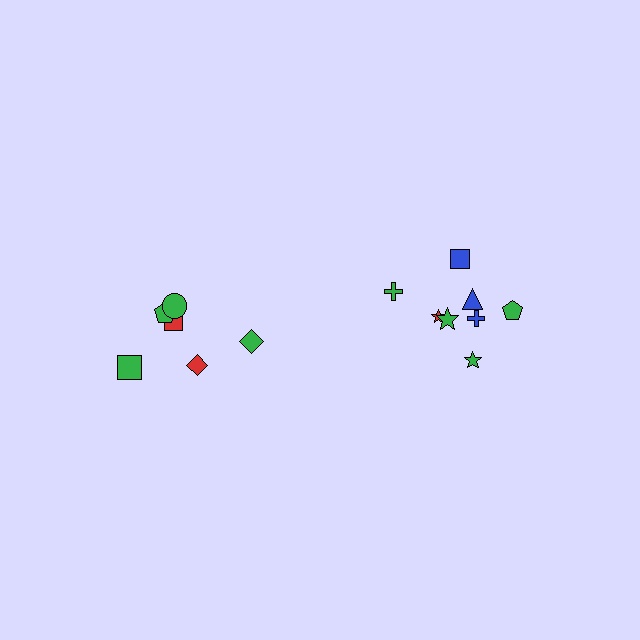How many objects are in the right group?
There are 8 objects.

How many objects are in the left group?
There are 6 objects.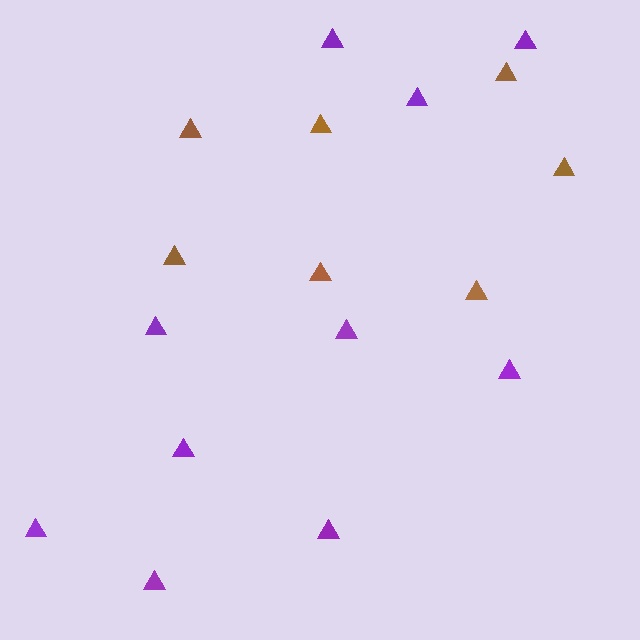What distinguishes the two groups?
There are 2 groups: one group of purple triangles (10) and one group of brown triangles (7).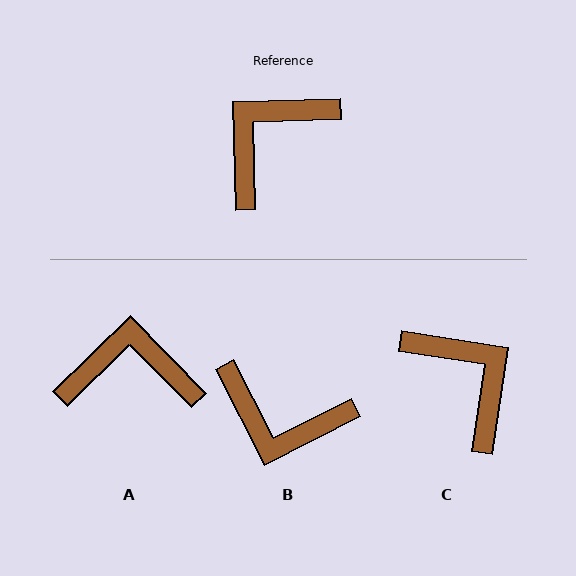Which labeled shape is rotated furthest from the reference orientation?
B, about 115 degrees away.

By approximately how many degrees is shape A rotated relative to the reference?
Approximately 47 degrees clockwise.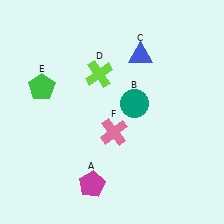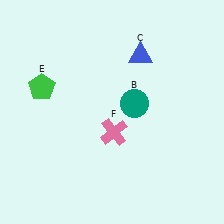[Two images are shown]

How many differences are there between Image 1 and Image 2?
There are 2 differences between the two images.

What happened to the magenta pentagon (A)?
The magenta pentagon (A) was removed in Image 2. It was in the bottom-left area of Image 1.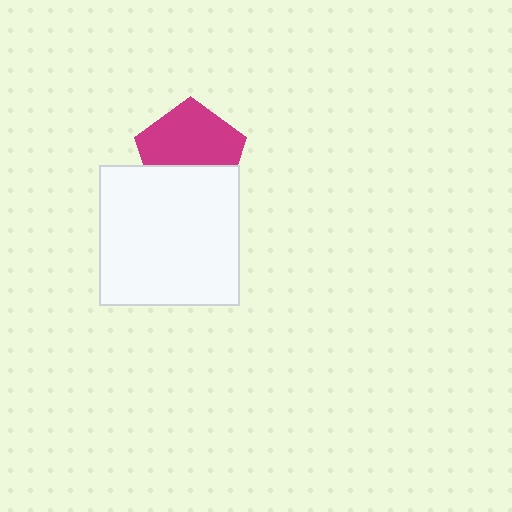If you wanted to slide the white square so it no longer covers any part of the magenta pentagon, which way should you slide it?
Slide it down — that is the most direct way to separate the two shapes.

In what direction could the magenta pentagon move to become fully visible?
The magenta pentagon could move up. That would shift it out from behind the white square entirely.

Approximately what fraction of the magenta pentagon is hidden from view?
Roughly 37% of the magenta pentagon is hidden behind the white square.